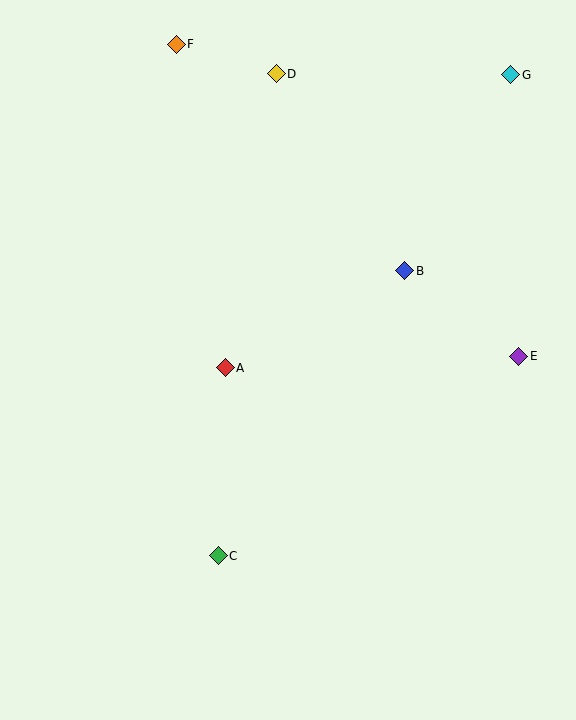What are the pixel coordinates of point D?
Point D is at (276, 74).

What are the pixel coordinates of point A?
Point A is at (225, 368).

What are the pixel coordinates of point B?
Point B is at (405, 271).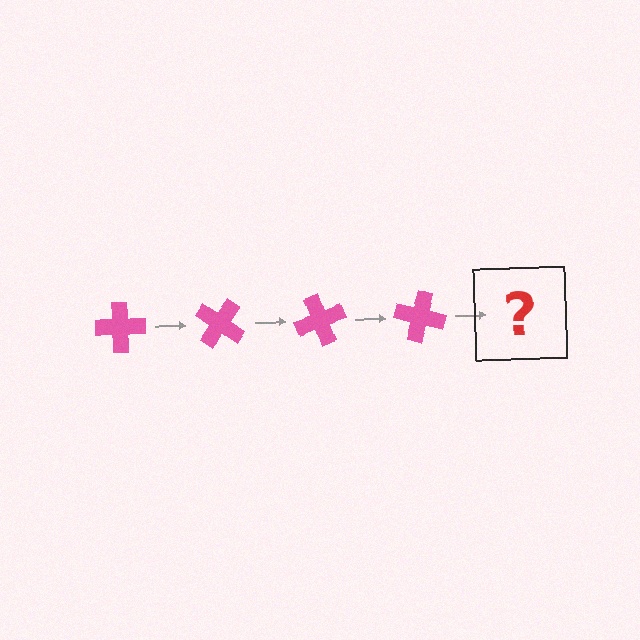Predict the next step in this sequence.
The next step is a pink cross rotated 140 degrees.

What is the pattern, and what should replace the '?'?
The pattern is that the cross rotates 35 degrees each step. The '?' should be a pink cross rotated 140 degrees.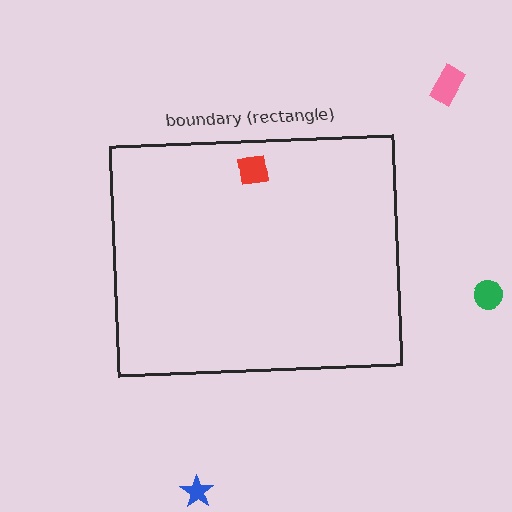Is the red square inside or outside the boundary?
Inside.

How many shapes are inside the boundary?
1 inside, 3 outside.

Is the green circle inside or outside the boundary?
Outside.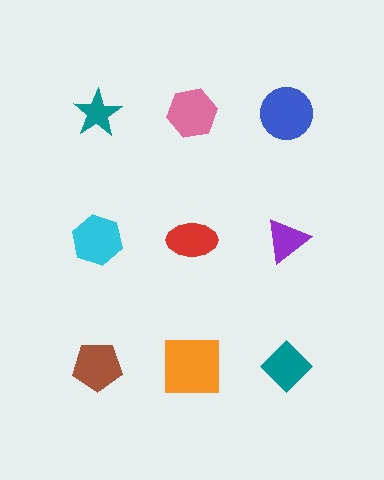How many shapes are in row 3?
3 shapes.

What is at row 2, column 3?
A purple triangle.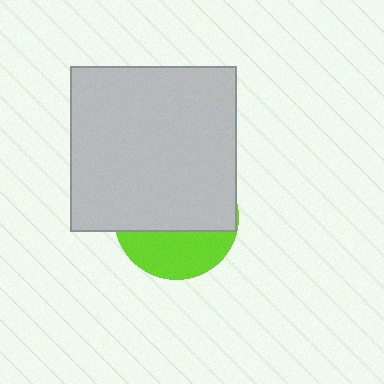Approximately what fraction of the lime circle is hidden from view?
Roughly 64% of the lime circle is hidden behind the light gray square.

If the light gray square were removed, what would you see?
You would see the complete lime circle.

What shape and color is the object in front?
The object in front is a light gray square.